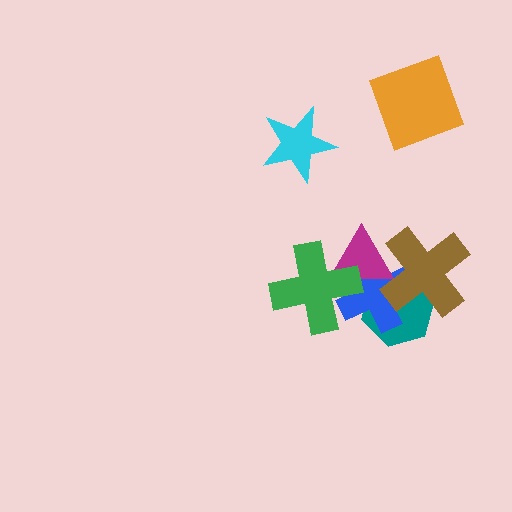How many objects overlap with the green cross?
2 objects overlap with the green cross.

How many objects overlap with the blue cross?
4 objects overlap with the blue cross.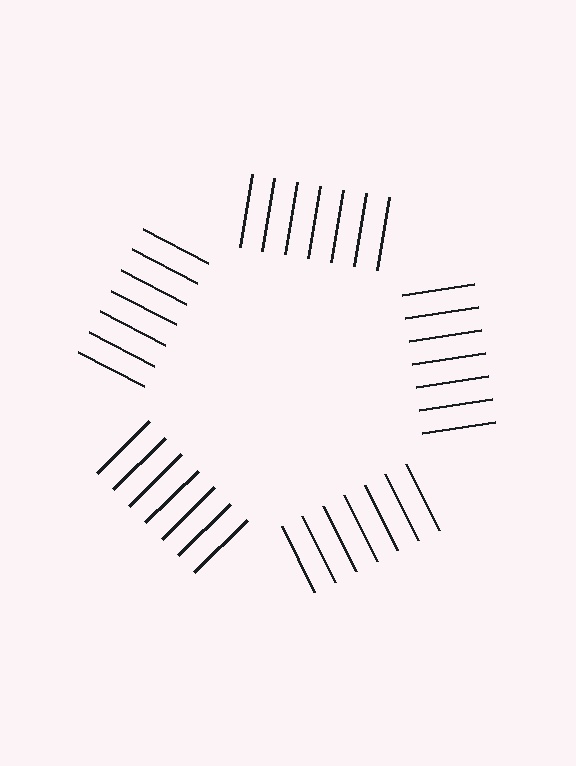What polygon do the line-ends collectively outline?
An illusory pentagon — the line segments terminate on its edges but no continuous stroke is drawn.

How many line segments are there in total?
35 — 7 along each of the 5 edges.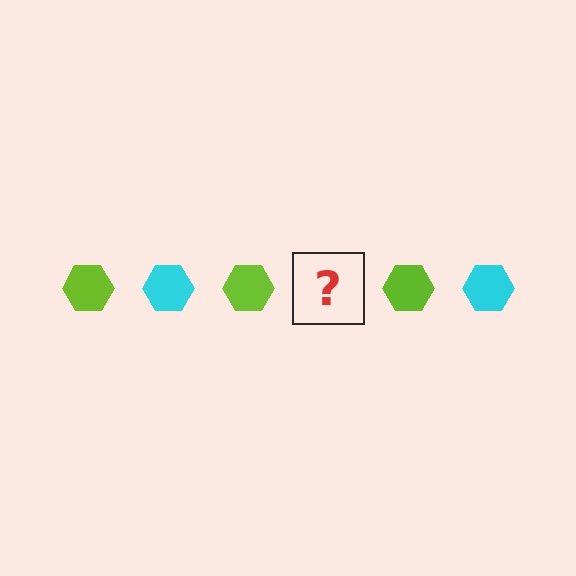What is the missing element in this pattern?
The missing element is a cyan hexagon.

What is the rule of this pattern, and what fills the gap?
The rule is that the pattern cycles through lime, cyan hexagons. The gap should be filled with a cyan hexagon.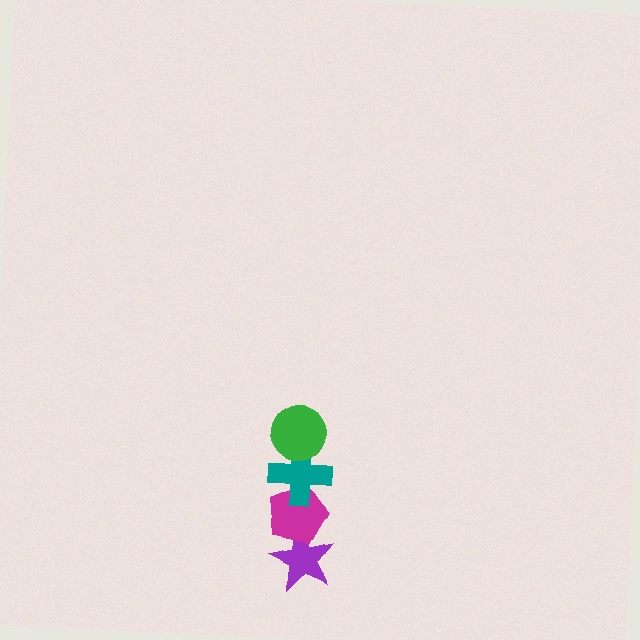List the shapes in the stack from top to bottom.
From top to bottom: the green circle, the teal cross, the magenta pentagon, the purple star.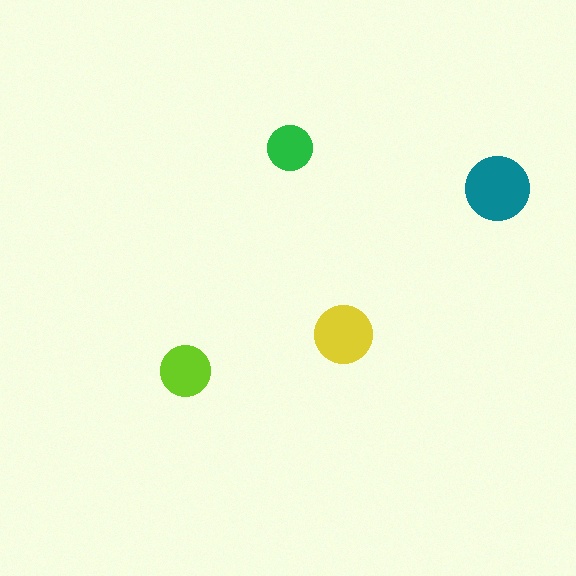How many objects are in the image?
There are 4 objects in the image.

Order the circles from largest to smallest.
the teal one, the yellow one, the lime one, the green one.